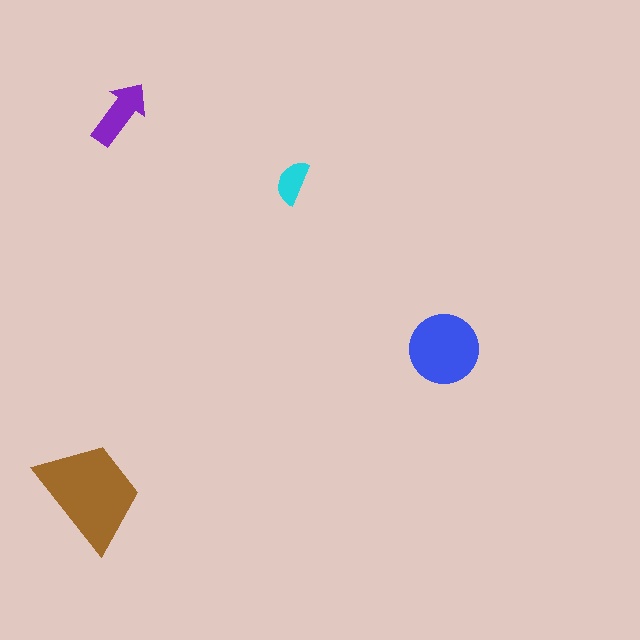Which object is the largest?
The brown trapezoid.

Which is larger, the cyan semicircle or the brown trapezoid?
The brown trapezoid.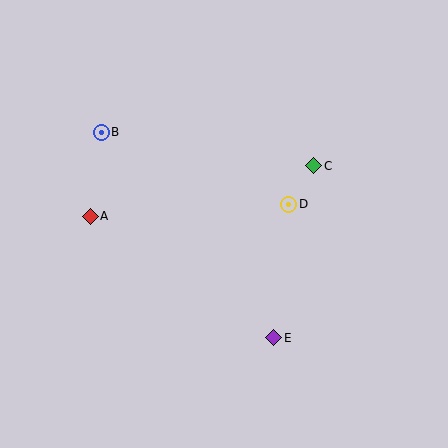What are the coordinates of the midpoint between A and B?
The midpoint between A and B is at (96, 174).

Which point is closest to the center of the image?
Point D at (289, 204) is closest to the center.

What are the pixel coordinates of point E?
Point E is at (274, 338).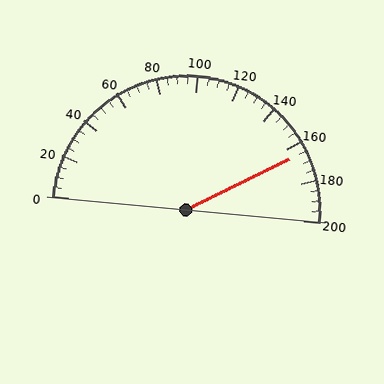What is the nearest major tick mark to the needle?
The nearest major tick mark is 160.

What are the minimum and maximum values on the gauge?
The gauge ranges from 0 to 200.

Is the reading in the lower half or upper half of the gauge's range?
The reading is in the upper half of the range (0 to 200).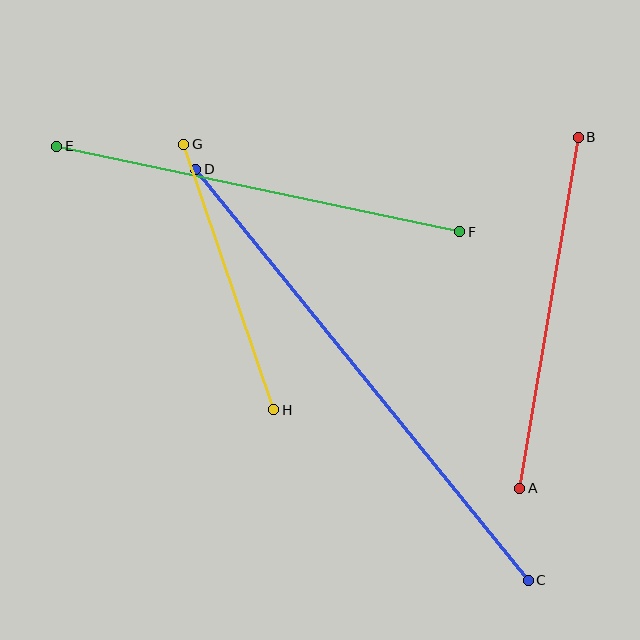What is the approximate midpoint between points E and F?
The midpoint is at approximately (258, 189) pixels.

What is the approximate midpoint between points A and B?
The midpoint is at approximately (549, 313) pixels.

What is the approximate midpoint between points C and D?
The midpoint is at approximately (362, 375) pixels.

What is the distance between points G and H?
The distance is approximately 280 pixels.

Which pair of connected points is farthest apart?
Points C and D are farthest apart.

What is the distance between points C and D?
The distance is approximately 528 pixels.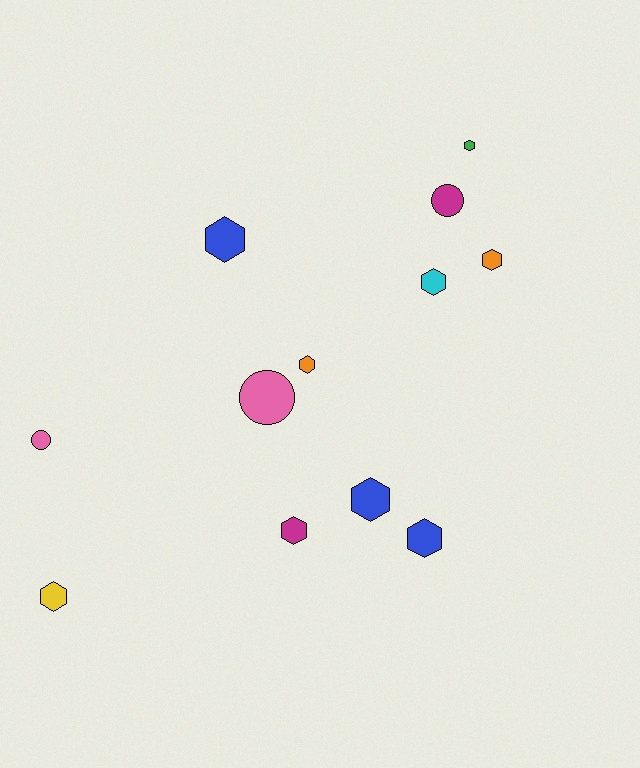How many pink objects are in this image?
There are 2 pink objects.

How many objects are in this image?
There are 12 objects.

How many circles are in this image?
There are 3 circles.